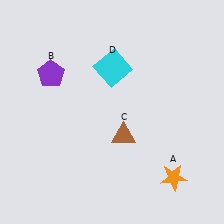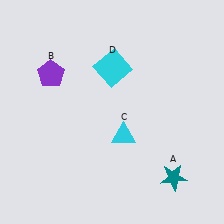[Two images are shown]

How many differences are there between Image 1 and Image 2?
There are 2 differences between the two images.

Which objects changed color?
A changed from orange to teal. C changed from brown to cyan.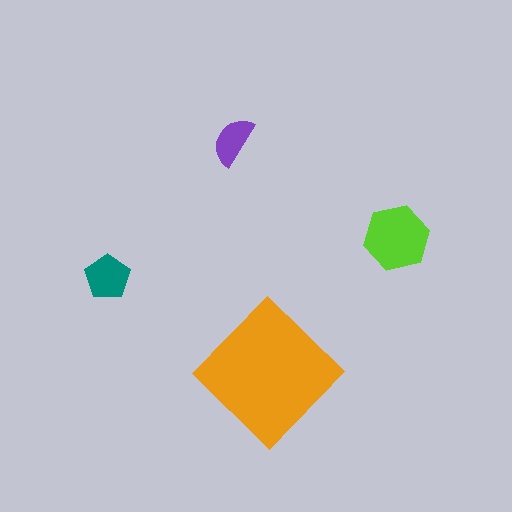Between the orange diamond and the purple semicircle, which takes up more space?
The orange diamond.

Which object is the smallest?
The purple semicircle.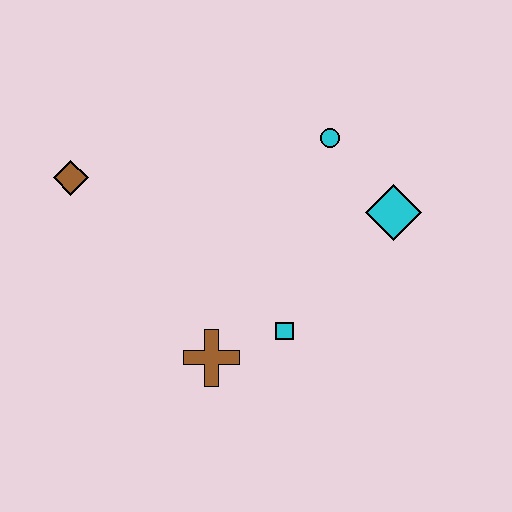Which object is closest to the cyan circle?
The cyan diamond is closest to the cyan circle.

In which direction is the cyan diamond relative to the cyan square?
The cyan diamond is above the cyan square.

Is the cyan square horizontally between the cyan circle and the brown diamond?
Yes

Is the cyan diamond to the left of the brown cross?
No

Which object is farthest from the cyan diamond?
The brown diamond is farthest from the cyan diamond.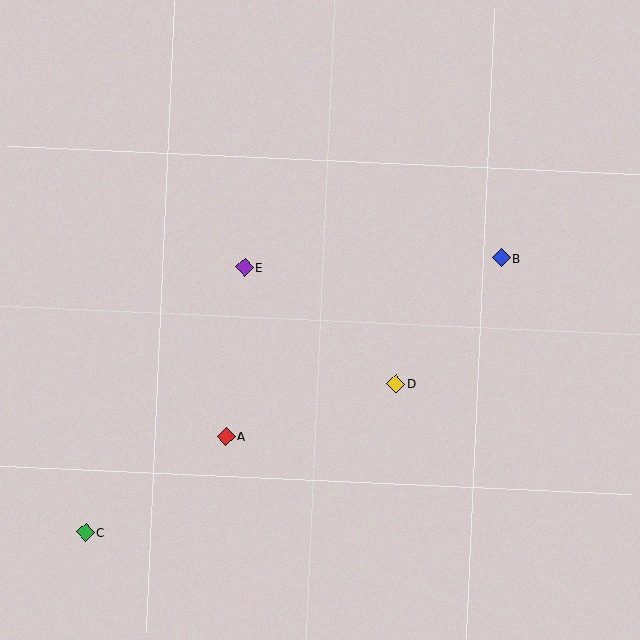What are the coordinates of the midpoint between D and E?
The midpoint between D and E is at (320, 326).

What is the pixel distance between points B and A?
The distance between B and A is 328 pixels.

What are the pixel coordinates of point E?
Point E is at (244, 268).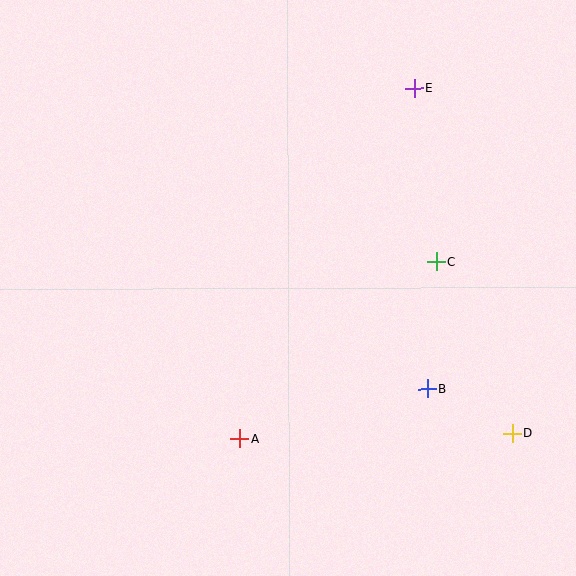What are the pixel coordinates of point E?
Point E is at (415, 88).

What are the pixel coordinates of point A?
Point A is at (239, 439).